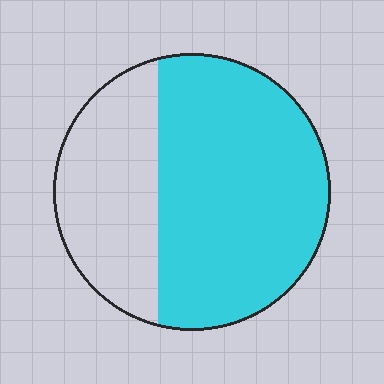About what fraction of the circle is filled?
About two thirds (2/3).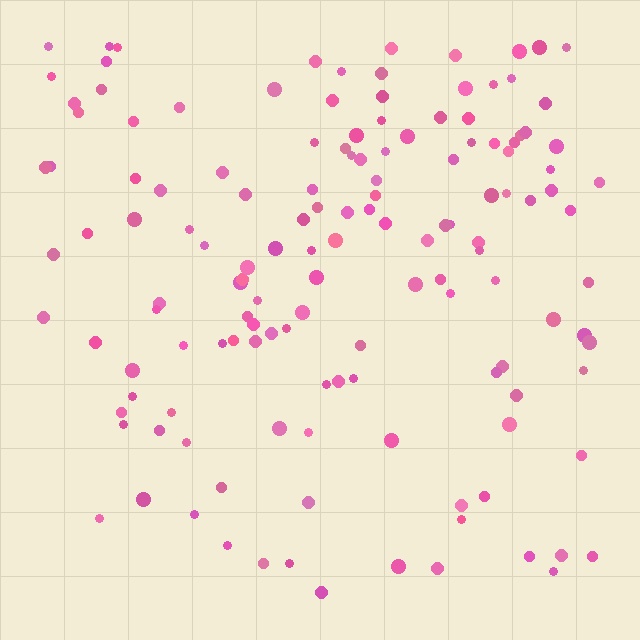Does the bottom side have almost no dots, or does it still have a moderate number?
Still a moderate number, just noticeably fewer than the top.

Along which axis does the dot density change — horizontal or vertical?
Vertical.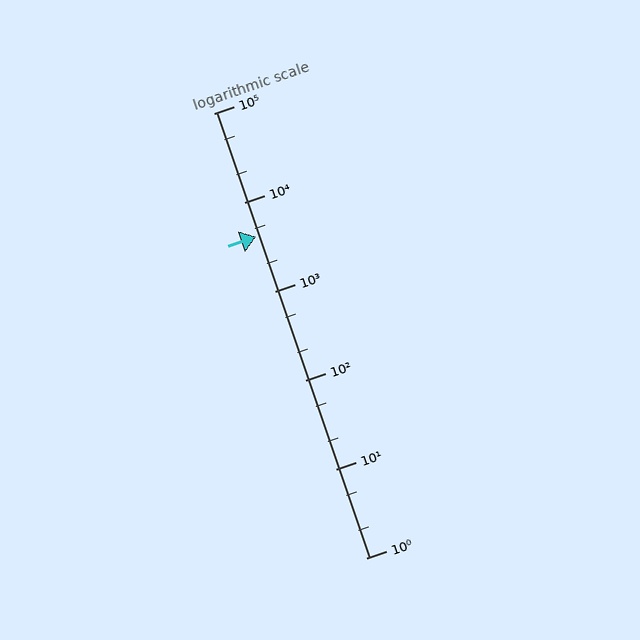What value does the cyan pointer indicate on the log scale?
The pointer indicates approximately 4100.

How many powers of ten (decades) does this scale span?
The scale spans 5 decades, from 1 to 100000.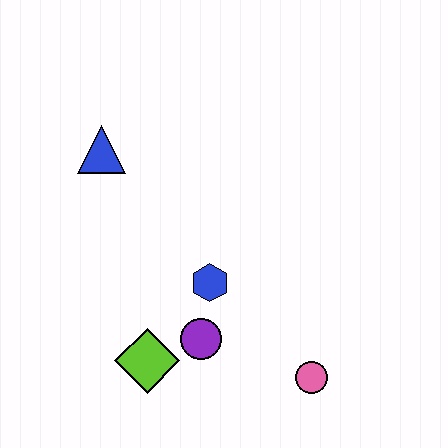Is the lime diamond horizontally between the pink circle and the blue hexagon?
No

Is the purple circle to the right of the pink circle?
No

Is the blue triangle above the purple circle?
Yes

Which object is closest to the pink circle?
The purple circle is closest to the pink circle.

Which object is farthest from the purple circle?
The blue triangle is farthest from the purple circle.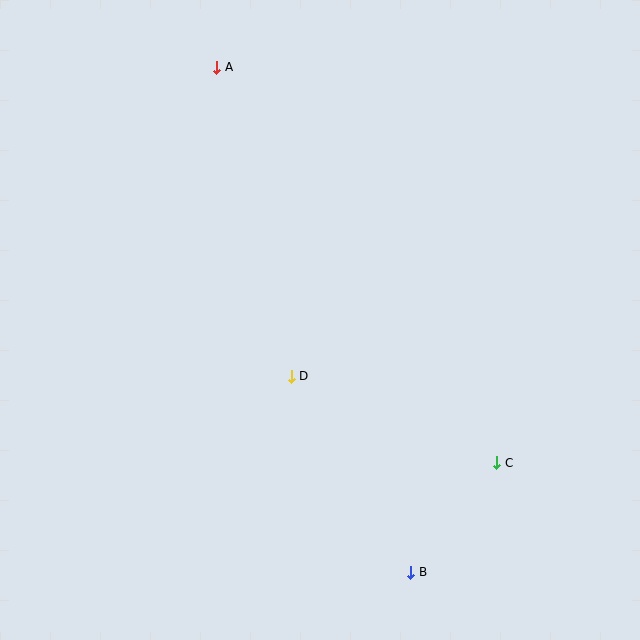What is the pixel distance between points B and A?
The distance between B and A is 541 pixels.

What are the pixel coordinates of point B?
Point B is at (411, 572).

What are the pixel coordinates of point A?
Point A is at (217, 67).